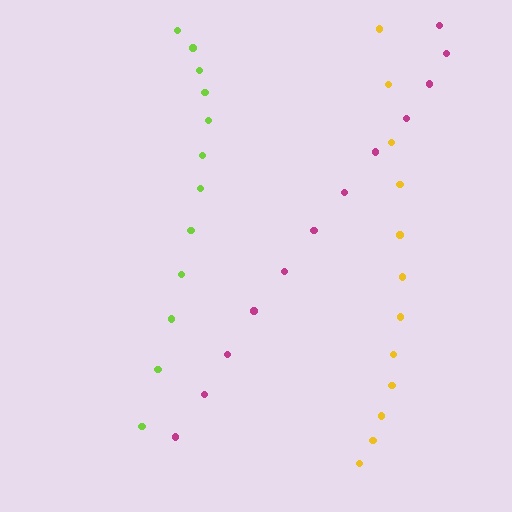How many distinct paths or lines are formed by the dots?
There are 3 distinct paths.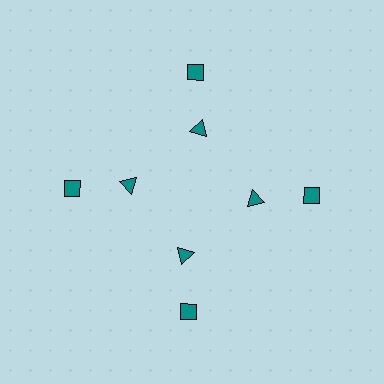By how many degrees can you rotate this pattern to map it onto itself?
The pattern maps onto itself every 90 degrees of rotation.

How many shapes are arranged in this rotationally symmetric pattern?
There are 8 shapes, arranged in 4 groups of 2.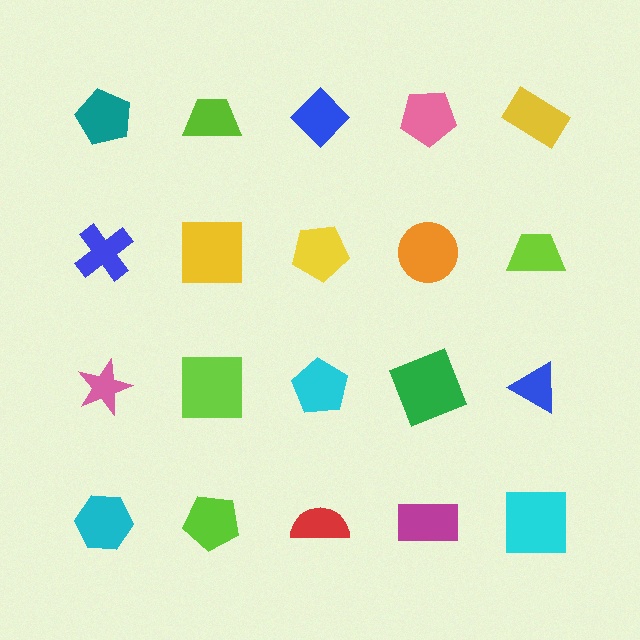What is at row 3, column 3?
A cyan pentagon.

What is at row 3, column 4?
A green square.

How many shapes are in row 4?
5 shapes.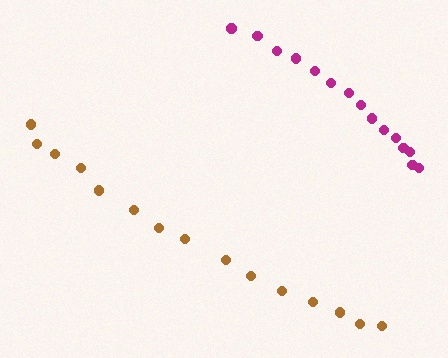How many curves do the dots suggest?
There are 2 distinct paths.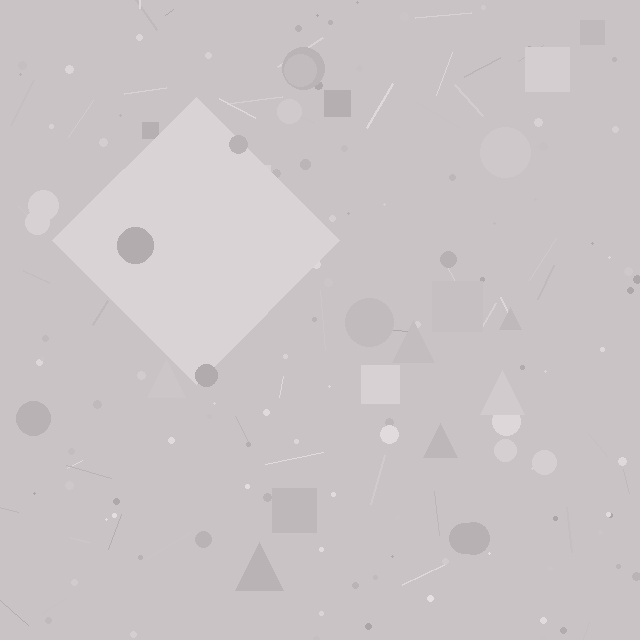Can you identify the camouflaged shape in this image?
The camouflaged shape is a diamond.